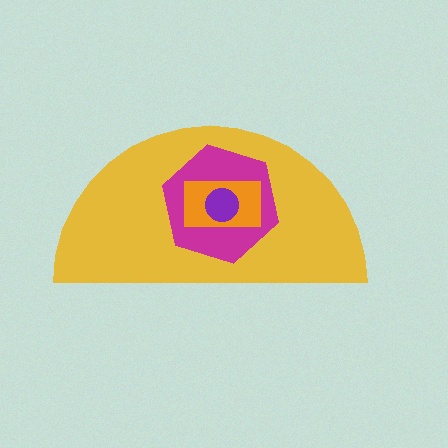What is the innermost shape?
The purple circle.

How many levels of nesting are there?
4.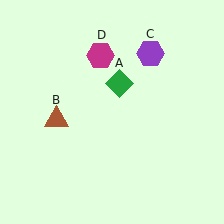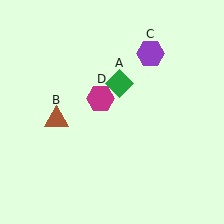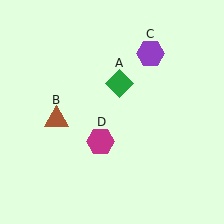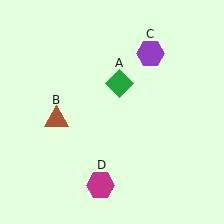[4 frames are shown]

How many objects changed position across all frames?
1 object changed position: magenta hexagon (object D).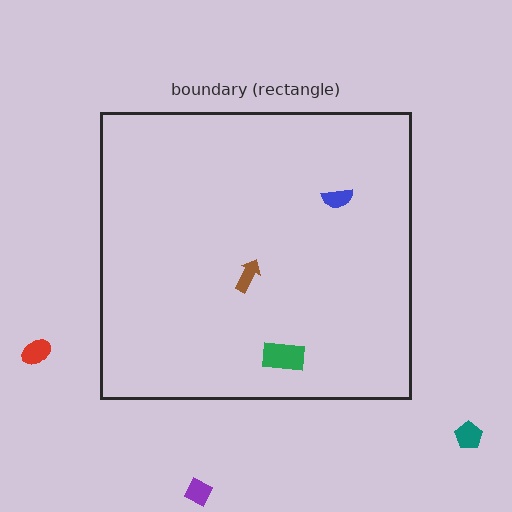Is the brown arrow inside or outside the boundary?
Inside.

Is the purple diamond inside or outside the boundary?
Outside.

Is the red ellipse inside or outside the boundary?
Outside.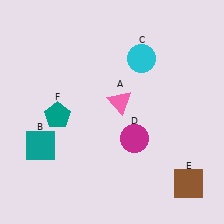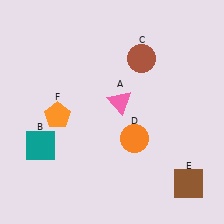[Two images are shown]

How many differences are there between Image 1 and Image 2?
There are 3 differences between the two images.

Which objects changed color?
C changed from cyan to brown. D changed from magenta to orange. F changed from teal to orange.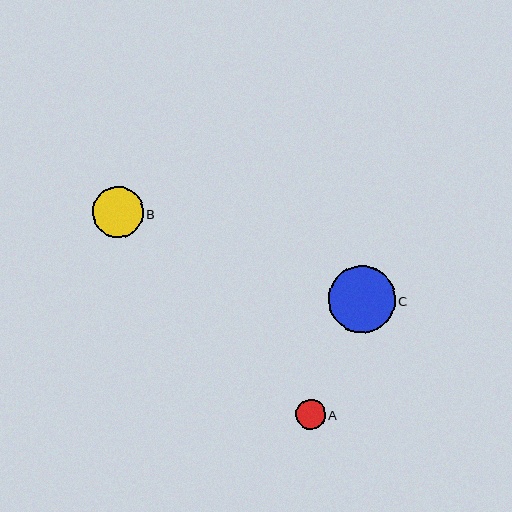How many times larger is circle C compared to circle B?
Circle C is approximately 1.3 times the size of circle B.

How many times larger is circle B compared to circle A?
Circle B is approximately 1.7 times the size of circle A.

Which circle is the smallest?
Circle A is the smallest with a size of approximately 30 pixels.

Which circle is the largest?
Circle C is the largest with a size of approximately 67 pixels.